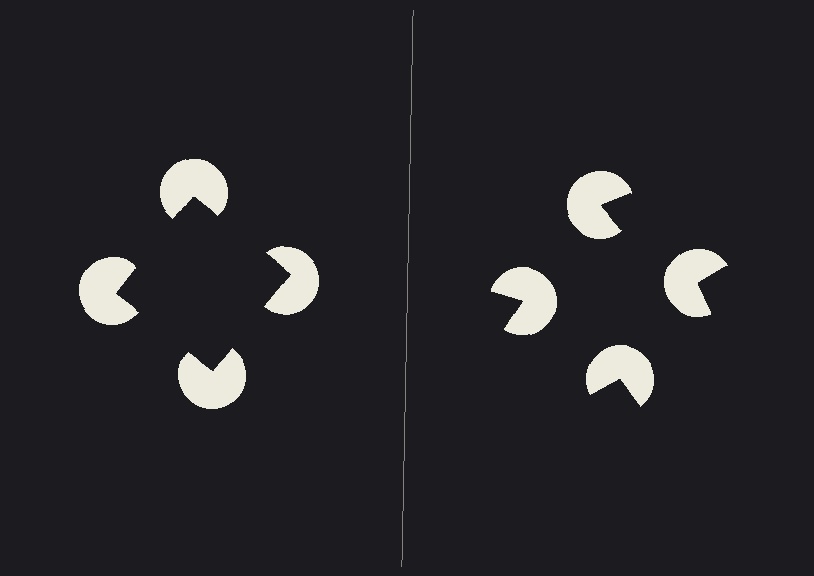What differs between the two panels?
The pac-man discs are positioned identically on both sides; only the wedge orientations differ. On the left they align to a square; on the right they are misaligned.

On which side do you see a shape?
An illusory square appears on the left side. On the right side the wedge cuts are rotated, so no coherent shape forms.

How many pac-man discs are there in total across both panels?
8 — 4 on each side.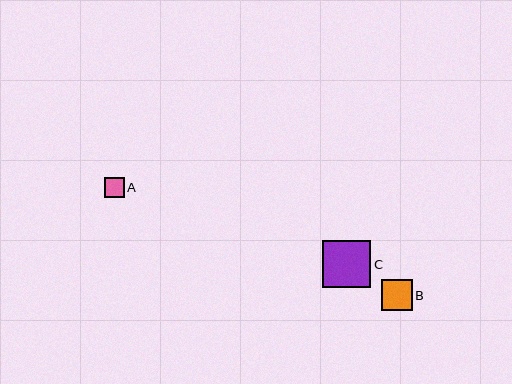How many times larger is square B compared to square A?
Square B is approximately 1.6 times the size of square A.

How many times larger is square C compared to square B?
Square C is approximately 1.5 times the size of square B.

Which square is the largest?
Square C is the largest with a size of approximately 48 pixels.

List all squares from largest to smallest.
From largest to smallest: C, B, A.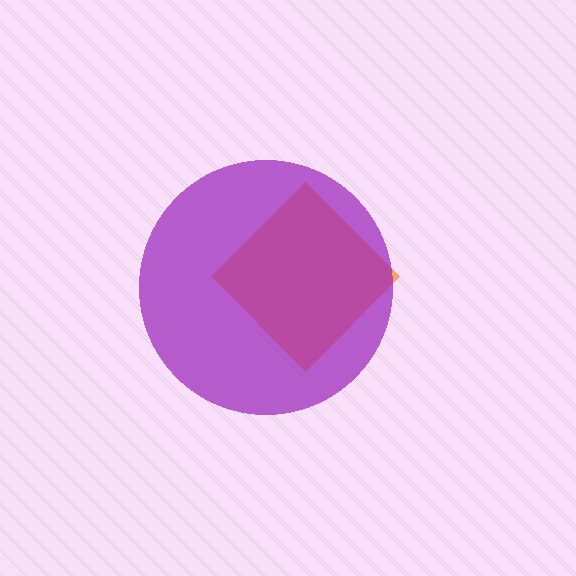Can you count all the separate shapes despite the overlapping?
Yes, there are 2 separate shapes.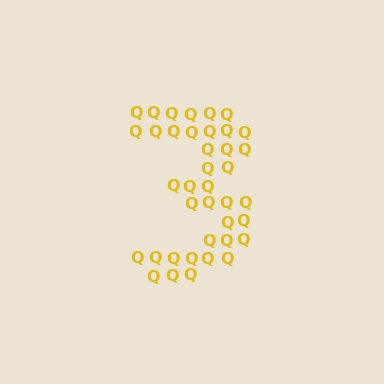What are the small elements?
The small elements are letter Q's.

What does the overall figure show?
The overall figure shows the digit 3.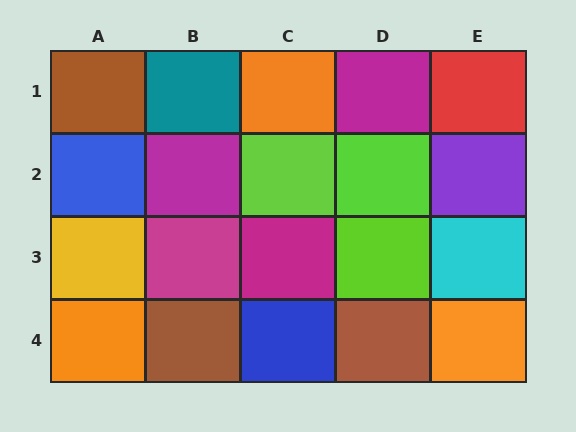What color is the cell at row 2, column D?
Lime.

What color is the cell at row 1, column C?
Orange.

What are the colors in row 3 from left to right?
Yellow, magenta, magenta, lime, cyan.